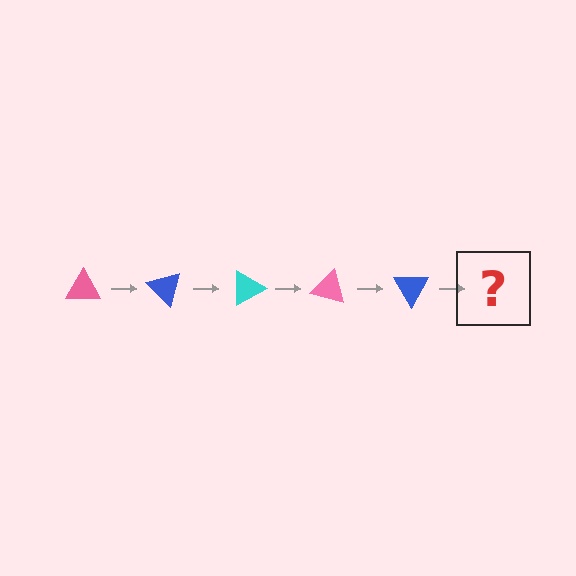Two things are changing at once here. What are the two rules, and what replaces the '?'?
The two rules are that it rotates 45 degrees each step and the color cycles through pink, blue, and cyan. The '?' should be a cyan triangle, rotated 225 degrees from the start.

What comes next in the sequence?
The next element should be a cyan triangle, rotated 225 degrees from the start.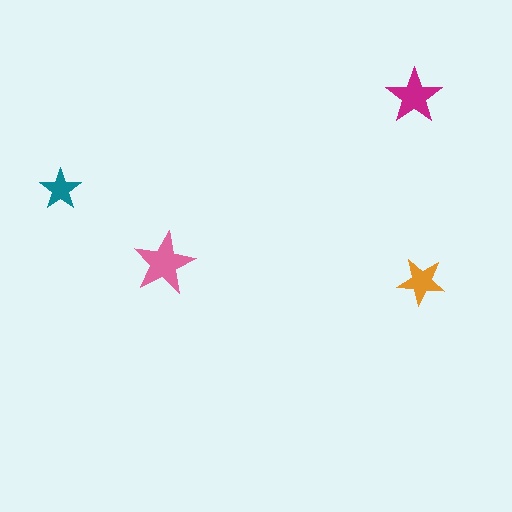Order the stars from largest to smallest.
the pink one, the magenta one, the orange one, the teal one.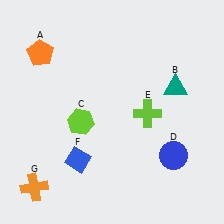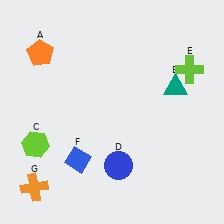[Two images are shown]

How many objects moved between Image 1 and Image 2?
3 objects moved between the two images.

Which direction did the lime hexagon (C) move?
The lime hexagon (C) moved left.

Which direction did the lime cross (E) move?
The lime cross (E) moved up.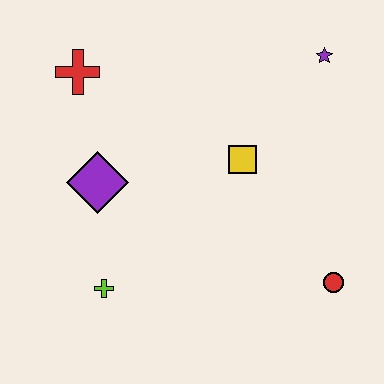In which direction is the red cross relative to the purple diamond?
The red cross is above the purple diamond.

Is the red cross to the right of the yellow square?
No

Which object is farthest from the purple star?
The lime cross is farthest from the purple star.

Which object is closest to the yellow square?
The purple star is closest to the yellow square.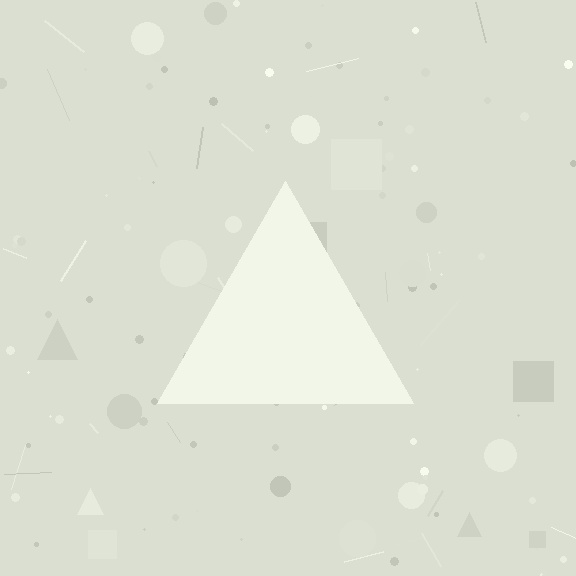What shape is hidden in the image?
A triangle is hidden in the image.